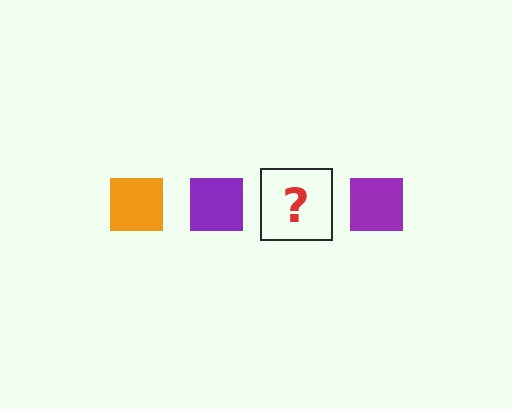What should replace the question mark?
The question mark should be replaced with an orange square.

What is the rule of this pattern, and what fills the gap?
The rule is that the pattern cycles through orange, purple squares. The gap should be filled with an orange square.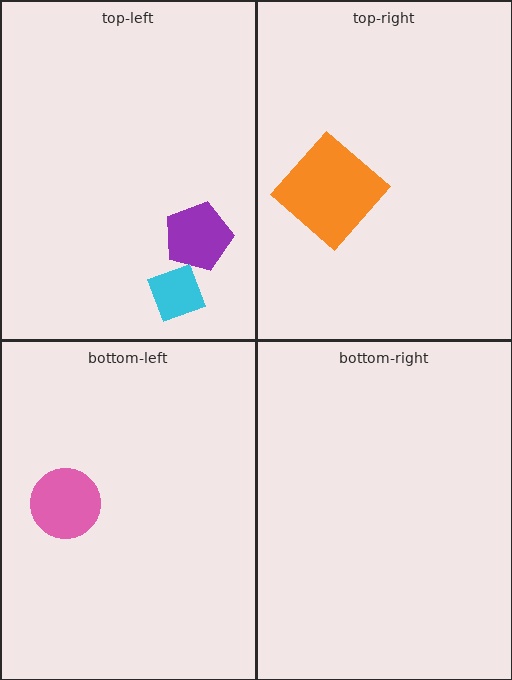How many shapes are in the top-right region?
1.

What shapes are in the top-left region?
The purple pentagon, the cyan diamond.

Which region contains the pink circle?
The bottom-left region.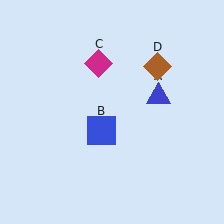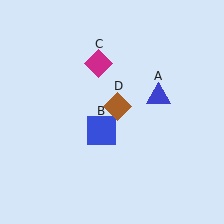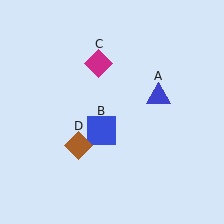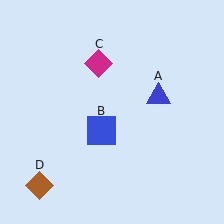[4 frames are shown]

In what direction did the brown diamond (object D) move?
The brown diamond (object D) moved down and to the left.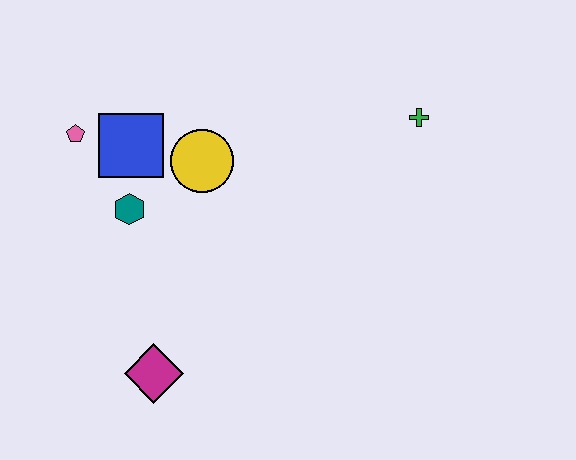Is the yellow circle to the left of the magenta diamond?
No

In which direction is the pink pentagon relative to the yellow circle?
The pink pentagon is to the left of the yellow circle.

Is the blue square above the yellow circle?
Yes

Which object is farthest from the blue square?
The green cross is farthest from the blue square.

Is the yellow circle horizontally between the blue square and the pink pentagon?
No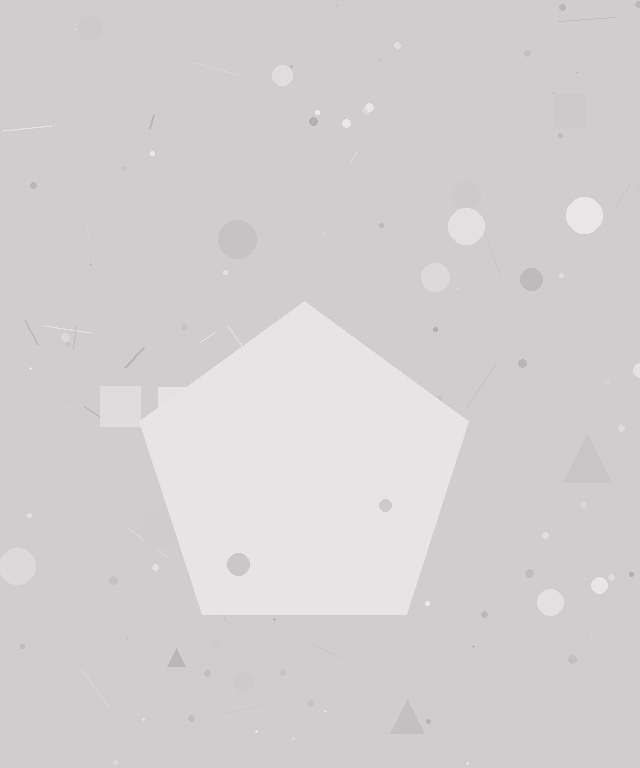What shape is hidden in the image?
A pentagon is hidden in the image.